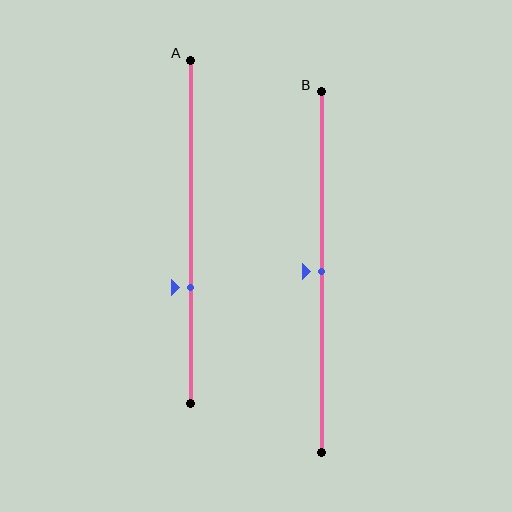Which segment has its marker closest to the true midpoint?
Segment B has its marker closest to the true midpoint.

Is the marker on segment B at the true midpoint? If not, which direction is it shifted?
Yes, the marker on segment B is at the true midpoint.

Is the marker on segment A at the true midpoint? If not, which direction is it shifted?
No, the marker on segment A is shifted downward by about 16% of the segment length.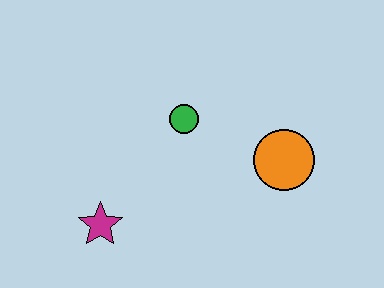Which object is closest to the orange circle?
The green circle is closest to the orange circle.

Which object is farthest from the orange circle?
The magenta star is farthest from the orange circle.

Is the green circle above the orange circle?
Yes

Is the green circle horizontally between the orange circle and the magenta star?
Yes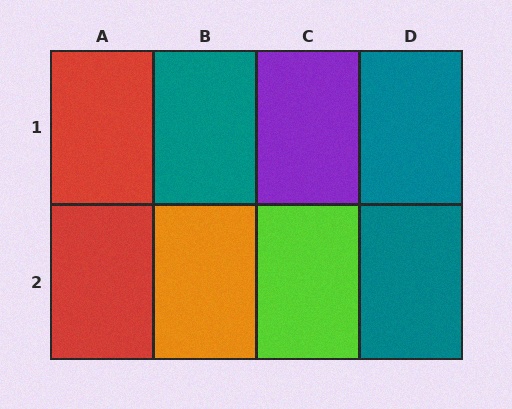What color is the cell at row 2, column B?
Orange.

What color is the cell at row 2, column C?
Lime.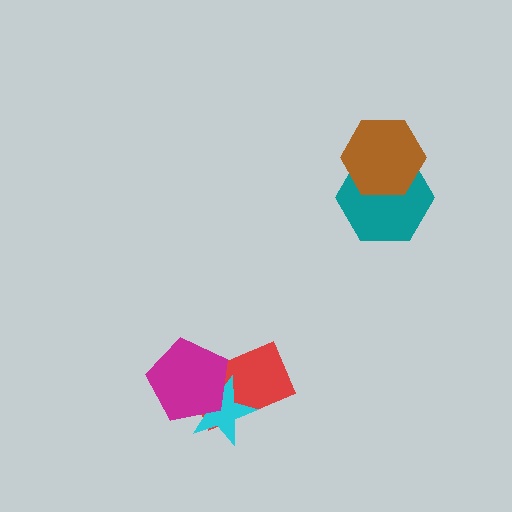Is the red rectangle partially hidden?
Yes, it is partially covered by another shape.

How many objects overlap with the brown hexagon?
1 object overlaps with the brown hexagon.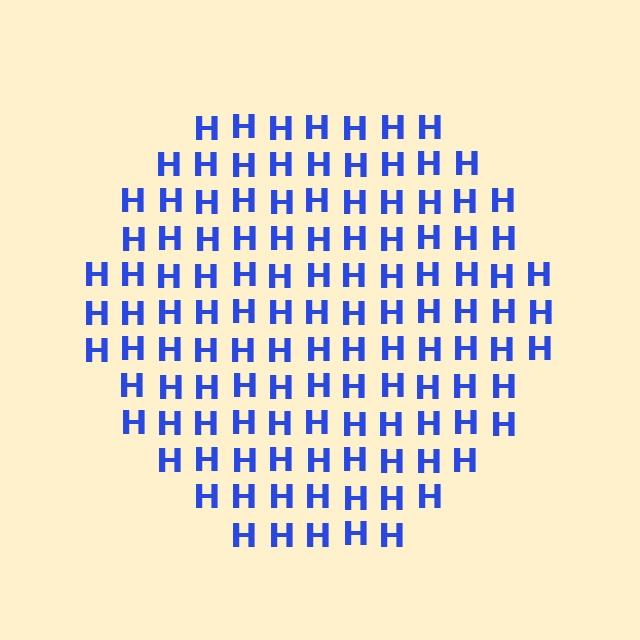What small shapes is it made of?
It is made of small letter H's.